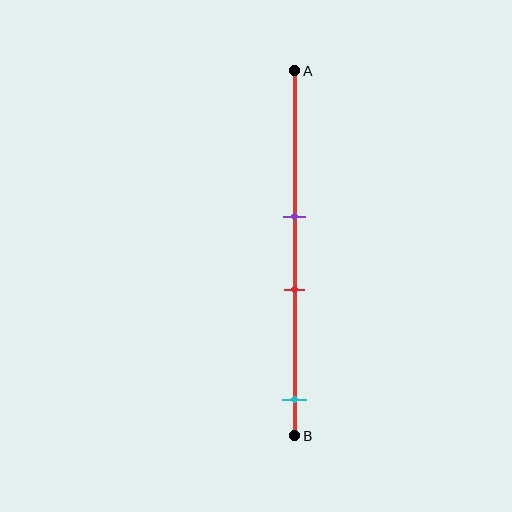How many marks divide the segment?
There are 3 marks dividing the segment.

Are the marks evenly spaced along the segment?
No, the marks are not evenly spaced.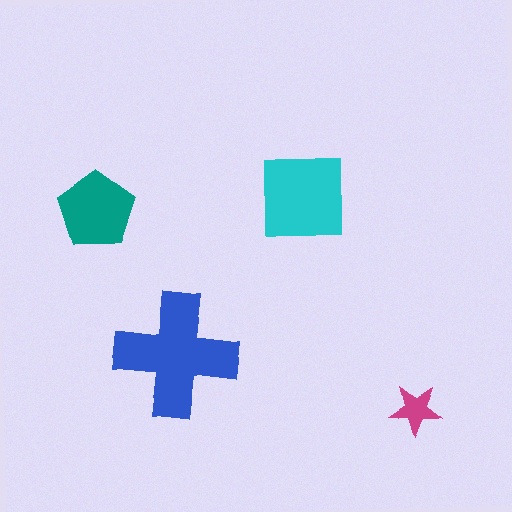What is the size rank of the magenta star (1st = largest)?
4th.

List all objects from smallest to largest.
The magenta star, the teal pentagon, the cyan square, the blue cross.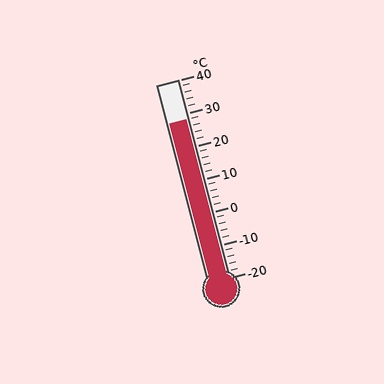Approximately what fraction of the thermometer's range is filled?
The thermometer is filled to approximately 80% of its range.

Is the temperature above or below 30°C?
The temperature is below 30°C.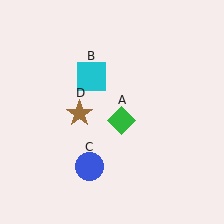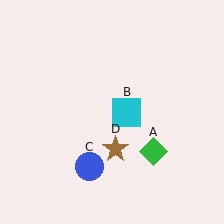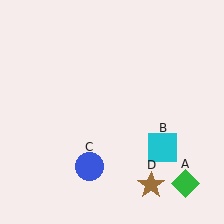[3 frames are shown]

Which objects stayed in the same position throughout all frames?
Blue circle (object C) remained stationary.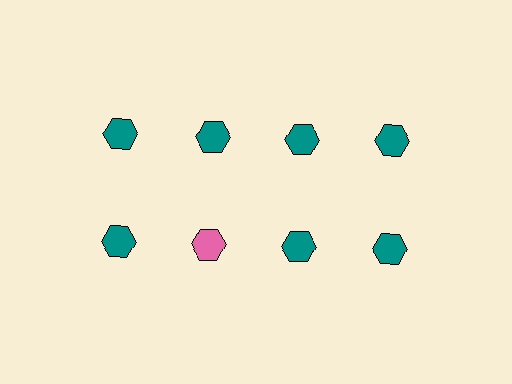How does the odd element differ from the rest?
It has a different color: pink instead of teal.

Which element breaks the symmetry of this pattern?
The pink hexagon in the second row, second from left column breaks the symmetry. All other shapes are teal hexagons.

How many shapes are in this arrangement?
There are 8 shapes arranged in a grid pattern.